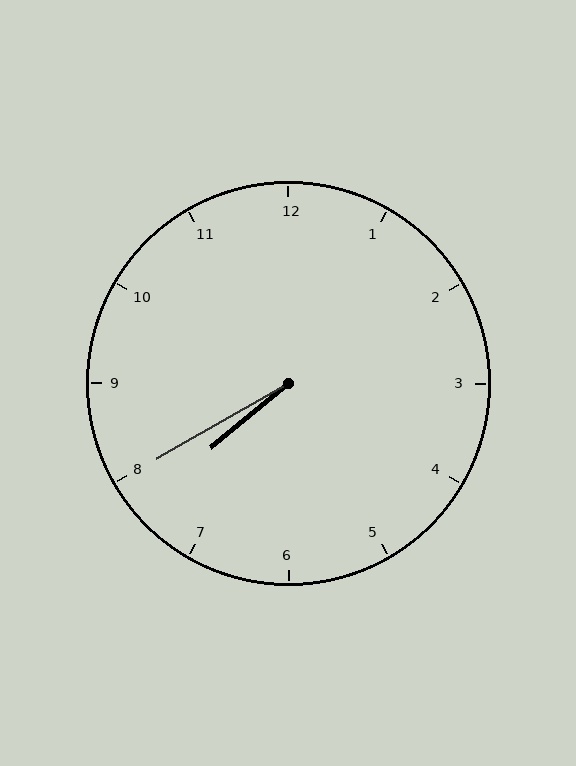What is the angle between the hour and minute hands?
Approximately 10 degrees.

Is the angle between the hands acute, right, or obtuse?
It is acute.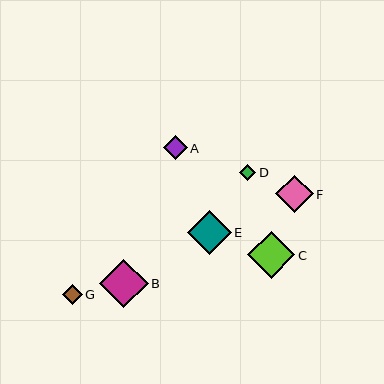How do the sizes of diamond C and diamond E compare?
Diamond C and diamond E are approximately the same size.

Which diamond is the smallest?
Diamond D is the smallest with a size of approximately 17 pixels.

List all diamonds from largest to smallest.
From largest to smallest: B, C, E, F, A, G, D.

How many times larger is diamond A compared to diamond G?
Diamond A is approximately 1.2 times the size of diamond G.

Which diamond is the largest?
Diamond B is the largest with a size of approximately 48 pixels.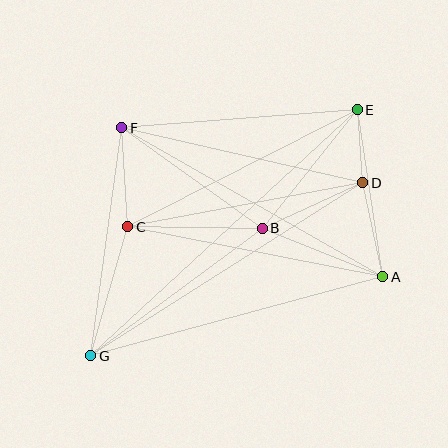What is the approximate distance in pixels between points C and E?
The distance between C and E is approximately 258 pixels.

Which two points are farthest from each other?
Points E and G are farthest from each other.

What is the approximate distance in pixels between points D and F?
The distance between D and F is approximately 247 pixels.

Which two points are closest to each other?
Points D and E are closest to each other.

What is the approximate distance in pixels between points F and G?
The distance between F and G is approximately 230 pixels.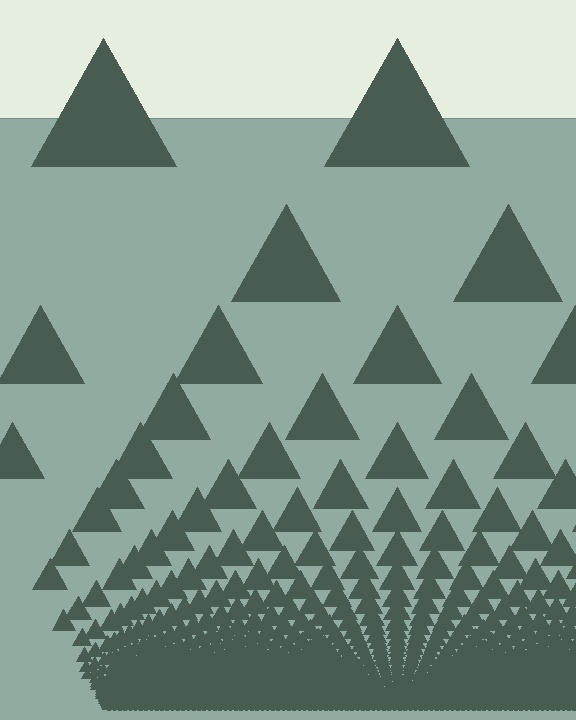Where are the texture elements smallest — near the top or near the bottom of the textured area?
Near the bottom.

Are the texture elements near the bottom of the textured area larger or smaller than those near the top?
Smaller. The gradient is inverted — elements near the bottom are smaller and denser.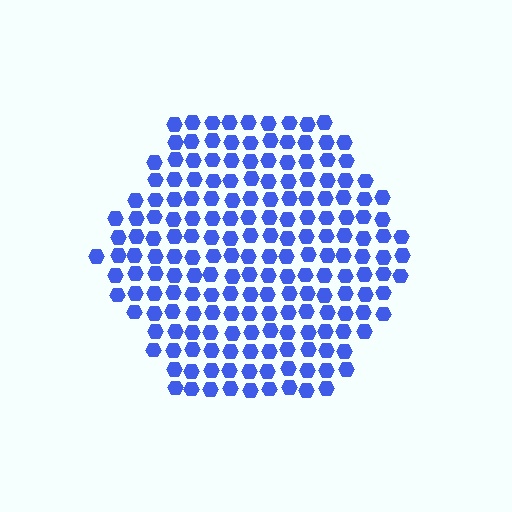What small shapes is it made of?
It is made of small hexagons.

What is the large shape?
The large shape is a hexagon.